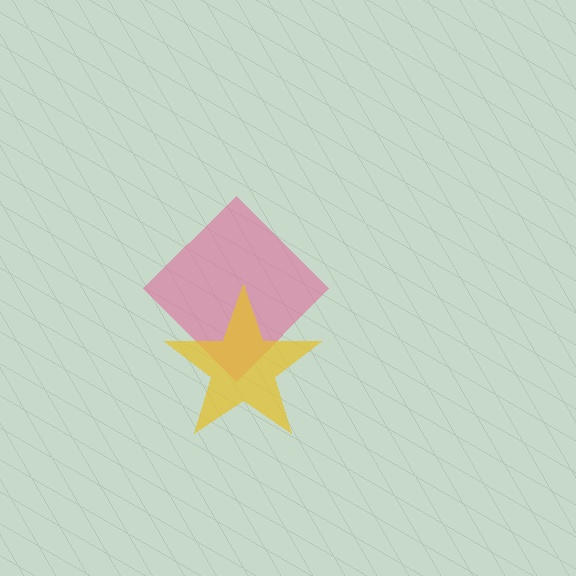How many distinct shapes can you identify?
There are 2 distinct shapes: a pink diamond, a yellow star.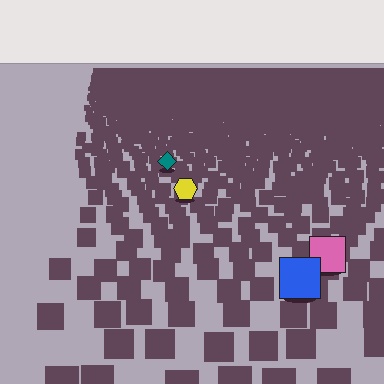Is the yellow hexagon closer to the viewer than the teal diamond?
Yes. The yellow hexagon is closer — you can tell from the texture gradient: the ground texture is coarser near it.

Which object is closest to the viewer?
The blue square is closest. The texture marks near it are larger and more spread out.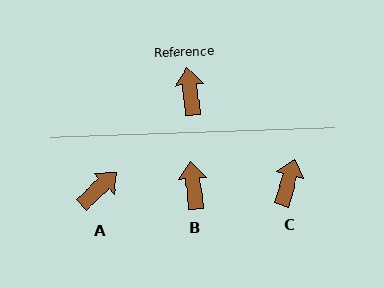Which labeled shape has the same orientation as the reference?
B.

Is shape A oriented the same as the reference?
No, it is off by about 53 degrees.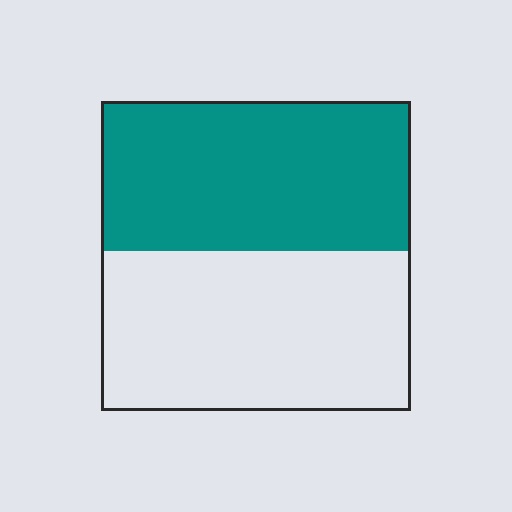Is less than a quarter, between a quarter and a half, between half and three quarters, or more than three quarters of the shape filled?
Between a quarter and a half.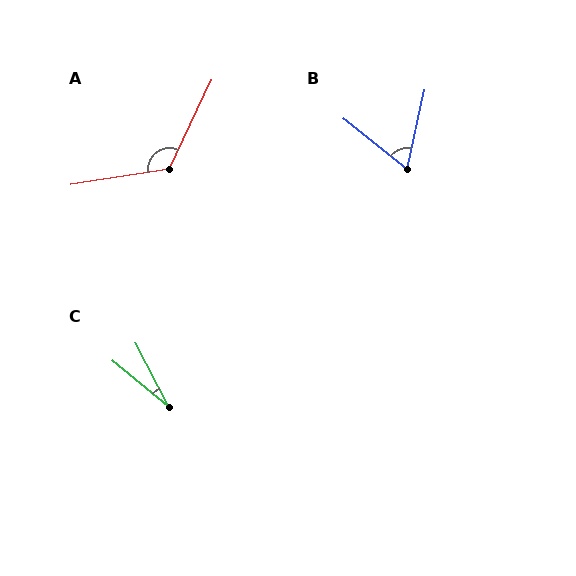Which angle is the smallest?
C, at approximately 23 degrees.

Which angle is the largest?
A, at approximately 125 degrees.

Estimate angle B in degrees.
Approximately 64 degrees.